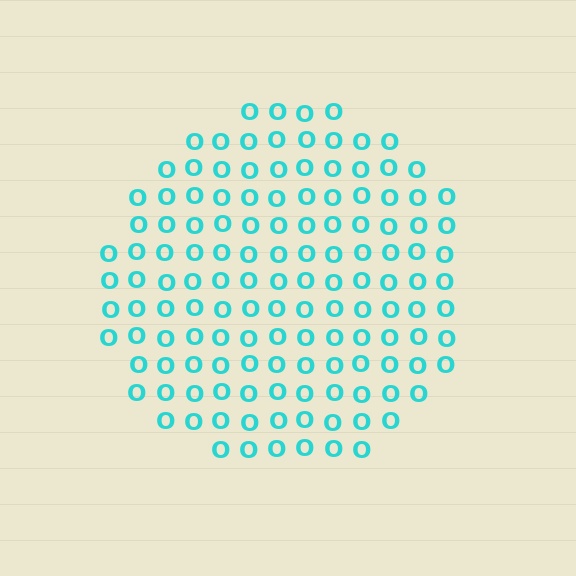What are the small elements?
The small elements are letter O's.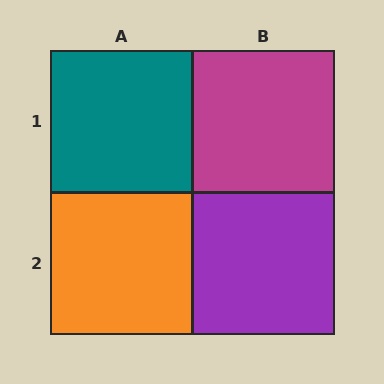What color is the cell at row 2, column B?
Purple.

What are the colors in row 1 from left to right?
Teal, magenta.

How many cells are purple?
1 cell is purple.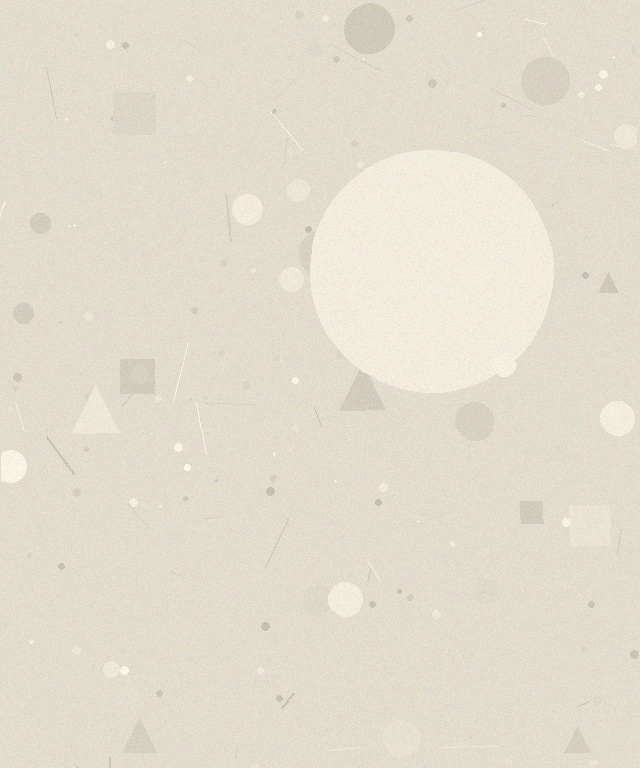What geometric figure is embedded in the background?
A circle is embedded in the background.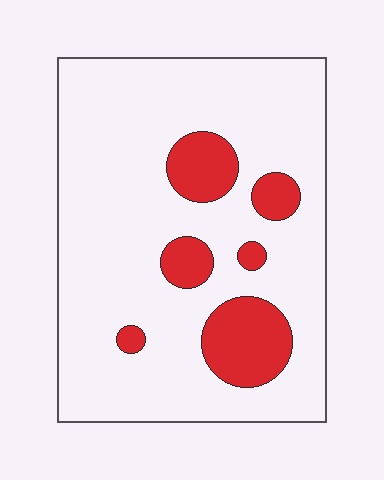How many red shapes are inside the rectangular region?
6.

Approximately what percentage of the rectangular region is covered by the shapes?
Approximately 15%.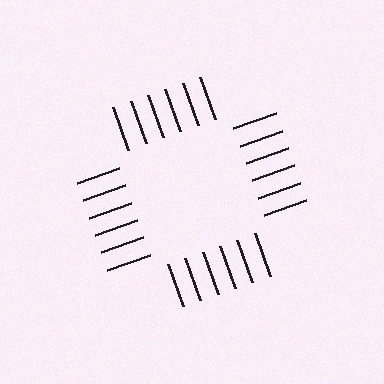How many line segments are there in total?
24 — 6 along each of the 4 edges.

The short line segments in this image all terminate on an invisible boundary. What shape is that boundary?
An illusory square — the line segments terminate on its edges but no continuous stroke is drawn.